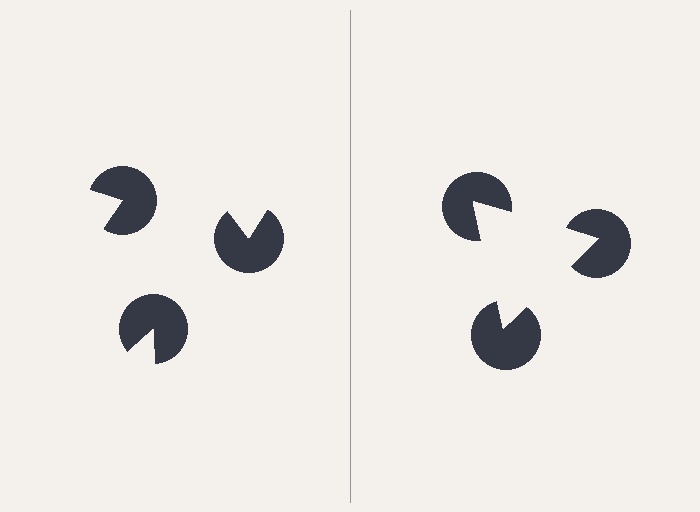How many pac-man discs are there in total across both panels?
6 — 3 on each side.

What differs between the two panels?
The pac-man discs are positioned identically on both sides; only the wedge orientations differ. On the right they align to a triangle; on the left they are misaligned.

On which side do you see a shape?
An illusory triangle appears on the right side. On the left side the wedge cuts are rotated, so no coherent shape forms.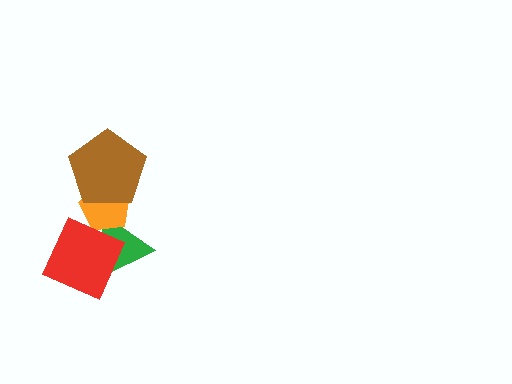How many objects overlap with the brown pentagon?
1 object overlaps with the brown pentagon.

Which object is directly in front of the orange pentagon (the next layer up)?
The red diamond is directly in front of the orange pentagon.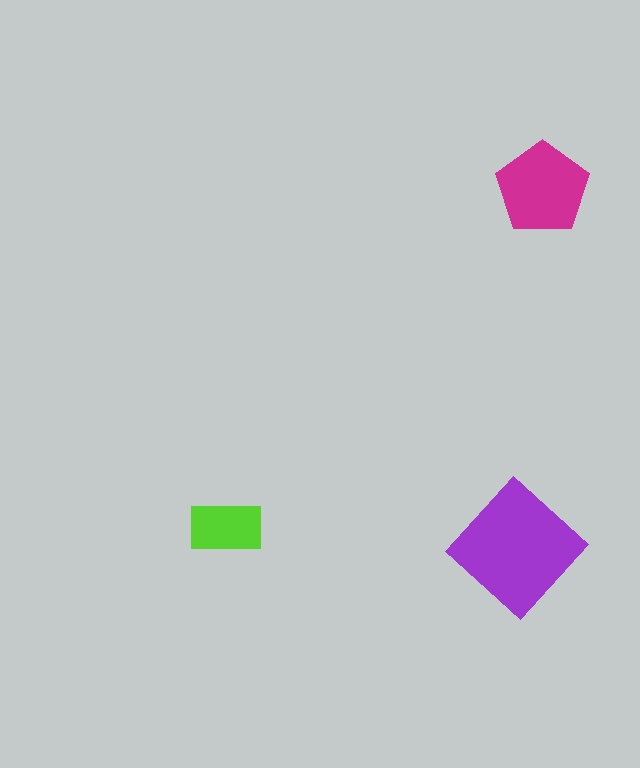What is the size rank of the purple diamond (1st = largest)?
1st.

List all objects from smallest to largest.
The lime rectangle, the magenta pentagon, the purple diamond.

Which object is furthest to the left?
The lime rectangle is leftmost.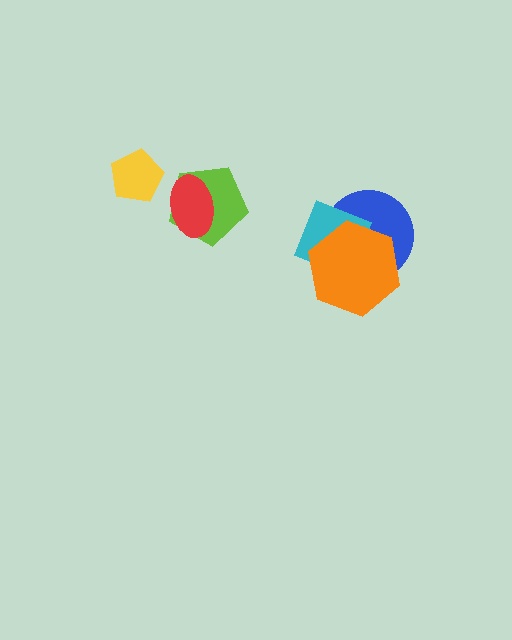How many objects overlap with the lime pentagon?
1 object overlaps with the lime pentagon.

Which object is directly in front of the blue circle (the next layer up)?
The cyan diamond is directly in front of the blue circle.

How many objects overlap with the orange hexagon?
2 objects overlap with the orange hexagon.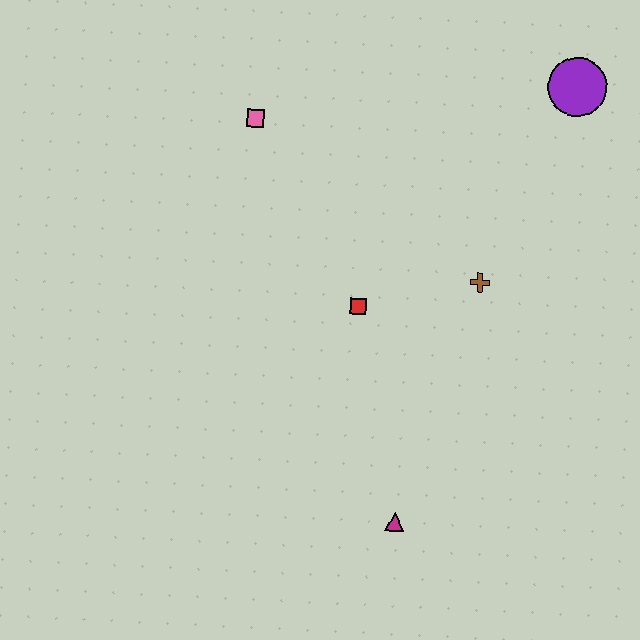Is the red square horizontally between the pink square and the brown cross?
Yes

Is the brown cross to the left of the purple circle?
Yes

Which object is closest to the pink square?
The red square is closest to the pink square.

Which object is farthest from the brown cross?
The pink square is farthest from the brown cross.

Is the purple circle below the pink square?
No